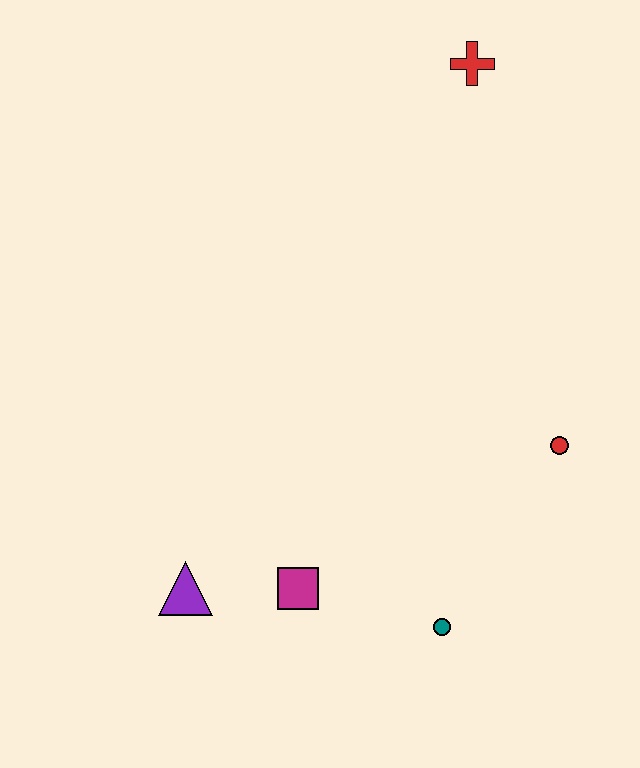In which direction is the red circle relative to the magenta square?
The red circle is to the right of the magenta square.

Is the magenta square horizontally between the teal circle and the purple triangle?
Yes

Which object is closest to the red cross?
The red circle is closest to the red cross.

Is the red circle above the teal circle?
Yes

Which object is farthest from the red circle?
The purple triangle is farthest from the red circle.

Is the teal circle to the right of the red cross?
No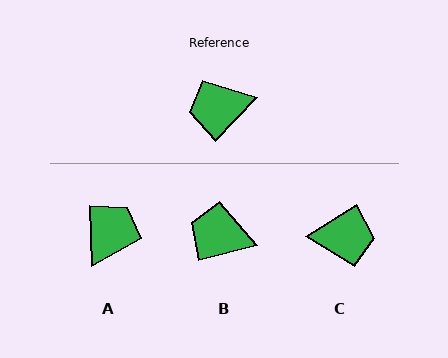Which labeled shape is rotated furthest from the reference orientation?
C, about 165 degrees away.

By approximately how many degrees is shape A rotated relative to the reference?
Approximately 135 degrees clockwise.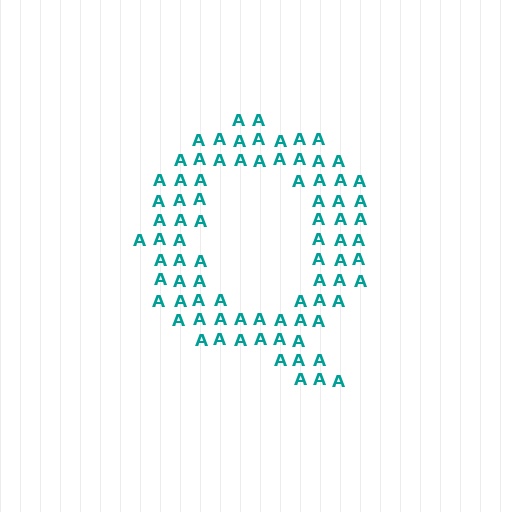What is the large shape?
The large shape is the letter Q.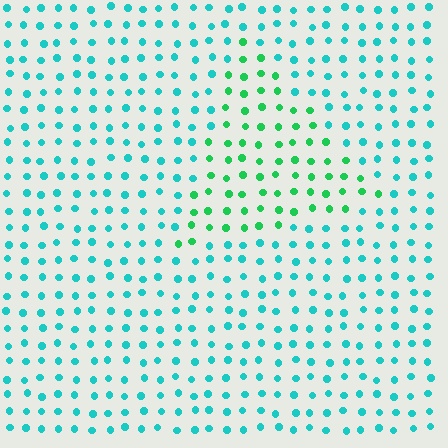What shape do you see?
I see a triangle.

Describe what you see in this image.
The image is filled with small cyan elements in a uniform arrangement. A triangle-shaped region is visible where the elements are tinted to a slightly different hue, forming a subtle color boundary.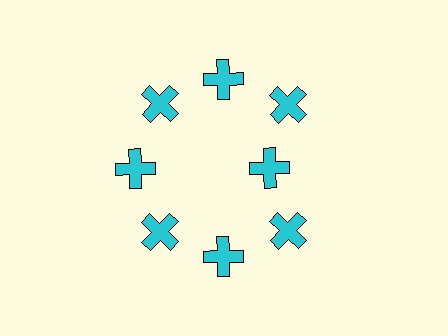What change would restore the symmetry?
The symmetry would be restored by moving it outward, back onto the ring so that all 8 crosses sit at equal angles and equal distance from the center.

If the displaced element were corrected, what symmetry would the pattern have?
It would have 8-fold rotational symmetry — the pattern would map onto itself every 45 degrees.